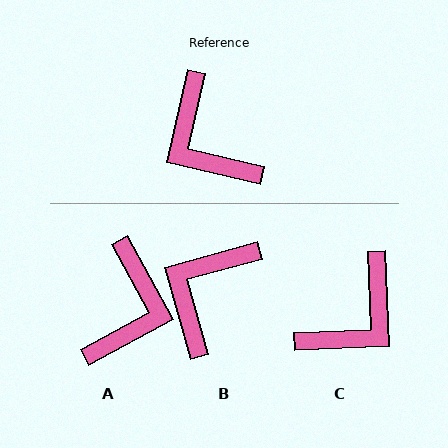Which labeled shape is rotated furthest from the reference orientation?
A, about 132 degrees away.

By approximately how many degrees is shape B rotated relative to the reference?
Approximately 62 degrees clockwise.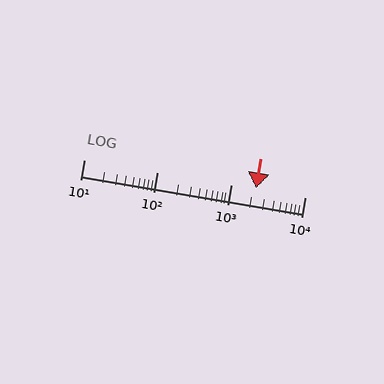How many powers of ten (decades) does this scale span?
The scale spans 3 decades, from 10 to 10000.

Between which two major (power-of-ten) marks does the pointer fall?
The pointer is between 1000 and 10000.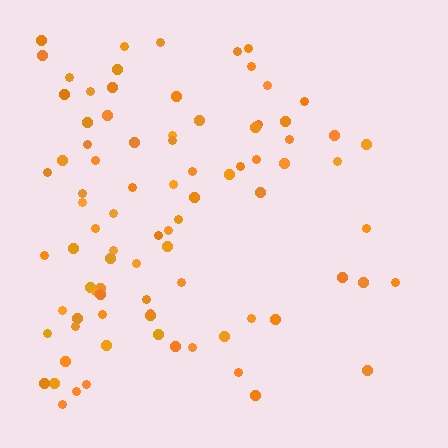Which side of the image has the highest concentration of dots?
The left.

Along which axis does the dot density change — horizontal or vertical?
Horizontal.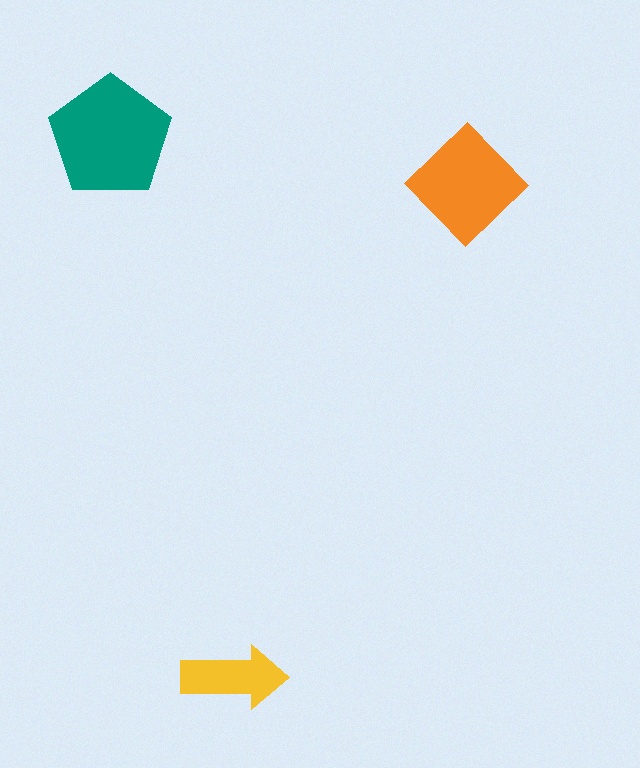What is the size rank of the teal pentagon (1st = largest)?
1st.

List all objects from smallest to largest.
The yellow arrow, the orange diamond, the teal pentagon.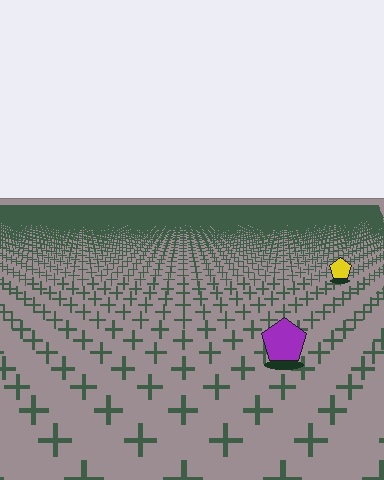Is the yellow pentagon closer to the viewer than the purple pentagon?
No. The purple pentagon is closer — you can tell from the texture gradient: the ground texture is coarser near it.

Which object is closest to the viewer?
The purple pentagon is closest. The texture marks near it are larger and more spread out.